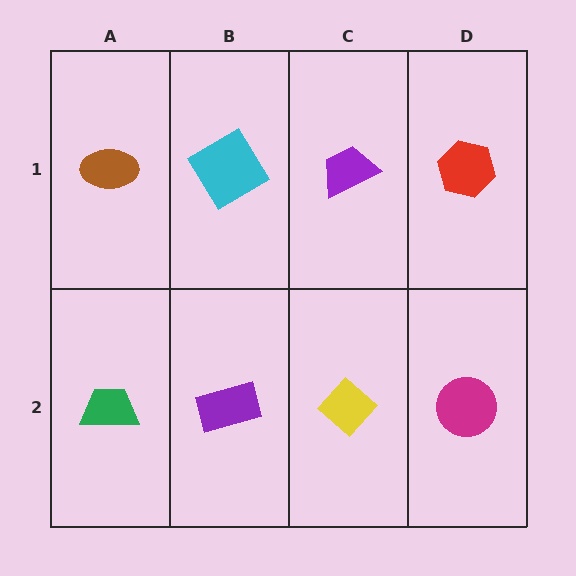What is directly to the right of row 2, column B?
A yellow diamond.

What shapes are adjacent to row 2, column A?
A brown ellipse (row 1, column A), a purple rectangle (row 2, column B).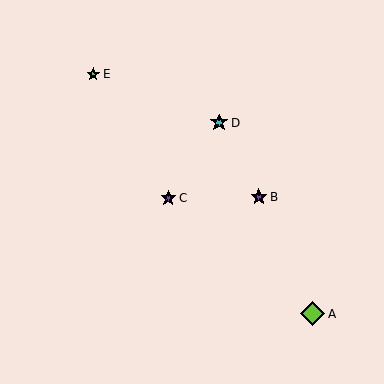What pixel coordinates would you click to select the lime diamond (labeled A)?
Click at (313, 314) to select the lime diamond A.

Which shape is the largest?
The lime diamond (labeled A) is the largest.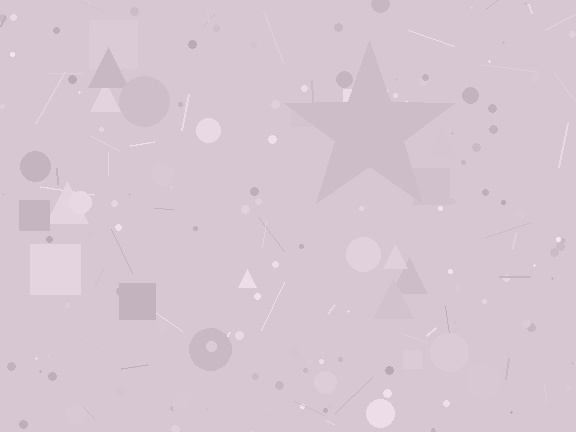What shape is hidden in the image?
A star is hidden in the image.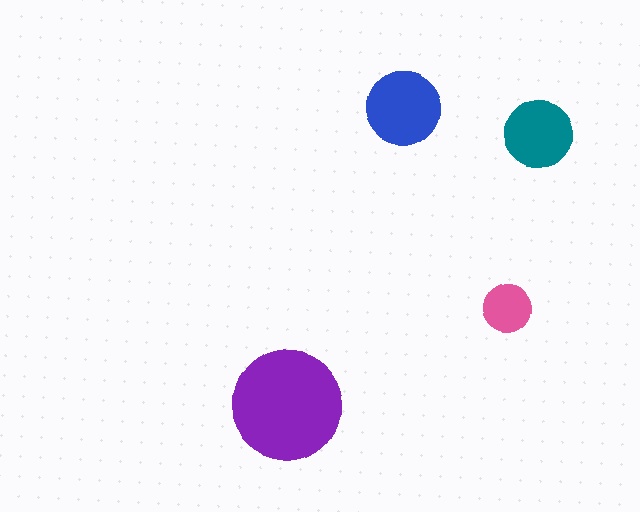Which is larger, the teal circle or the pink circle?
The teal one.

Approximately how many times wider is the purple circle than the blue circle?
About 1.5 times wider.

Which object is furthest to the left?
The purple circle is leftmost.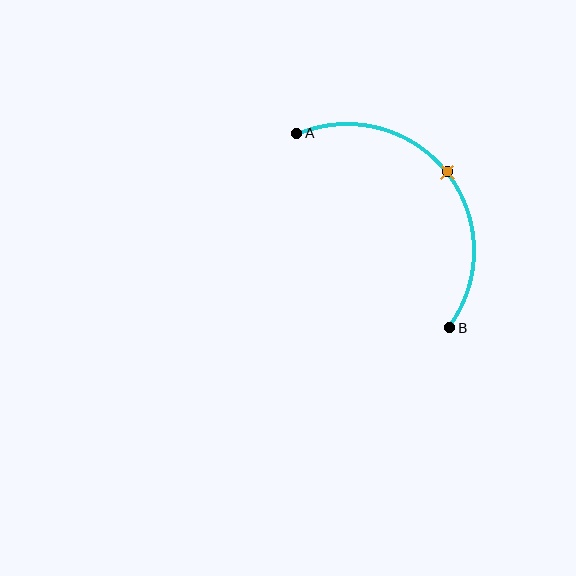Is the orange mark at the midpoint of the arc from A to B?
Yes. The orange mark lies on the arc at equal arc-length from both A and B — it is the arc midpoint.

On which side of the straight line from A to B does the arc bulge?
The arc bulges above and to the right of the straight line connecting A and B.